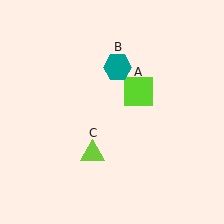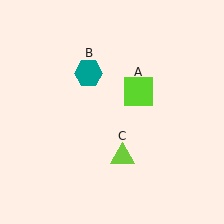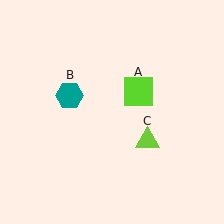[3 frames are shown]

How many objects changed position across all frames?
2 objects changed position: teal hexagon (object B), lime triangle (object C).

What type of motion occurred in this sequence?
The teal hexagon (object B), lime triangle (object C) rotated counterclockwise around the center of the scene.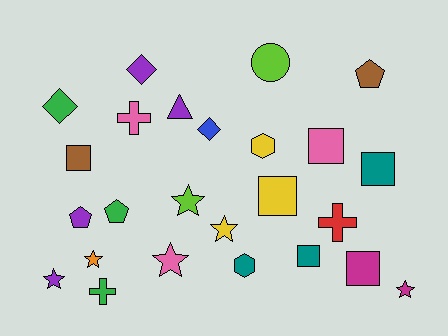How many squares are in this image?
There are 6 squares.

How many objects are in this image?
There are 25 objects.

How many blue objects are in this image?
There is 1 blue object.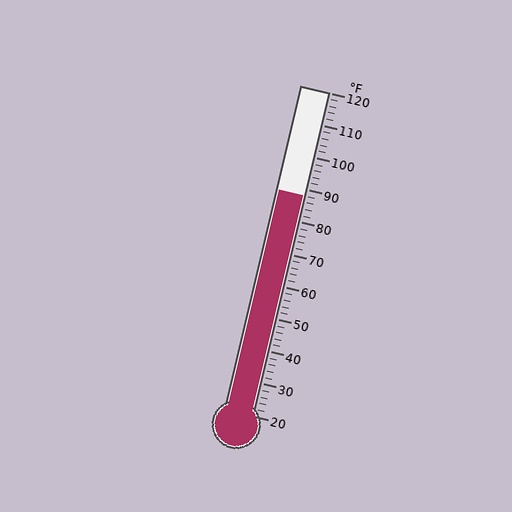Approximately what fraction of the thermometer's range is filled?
The thermometer is filled to approximately 70% of its range.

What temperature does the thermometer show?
The thermometer shows approximately 88°F.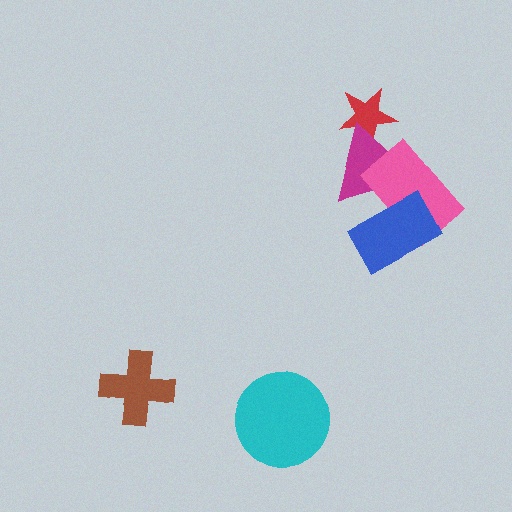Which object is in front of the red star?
The magenta triangle is in front of the red star.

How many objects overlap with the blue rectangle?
2 objects overlap with the blue rectangle.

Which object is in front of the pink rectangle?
The blue rectangle is in front of the pink rectangle.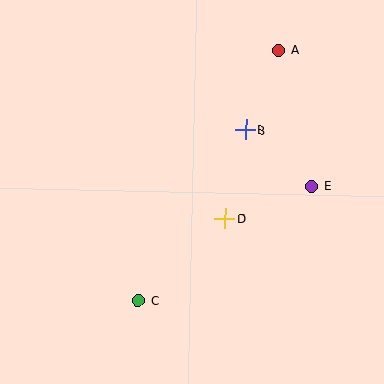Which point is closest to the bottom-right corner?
Point E is closest to the bottom-right corner.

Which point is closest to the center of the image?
Point D at (225, 218) is closest to the center.